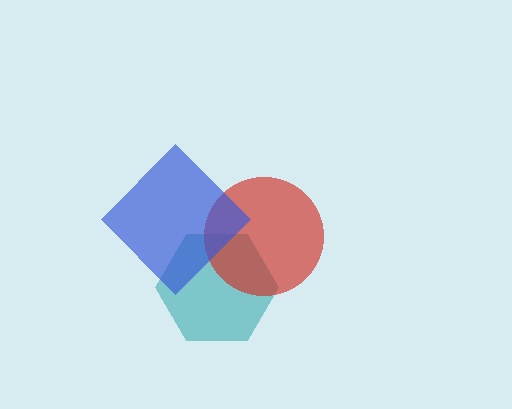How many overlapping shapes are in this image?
There are 3 overlapping shapes in the image.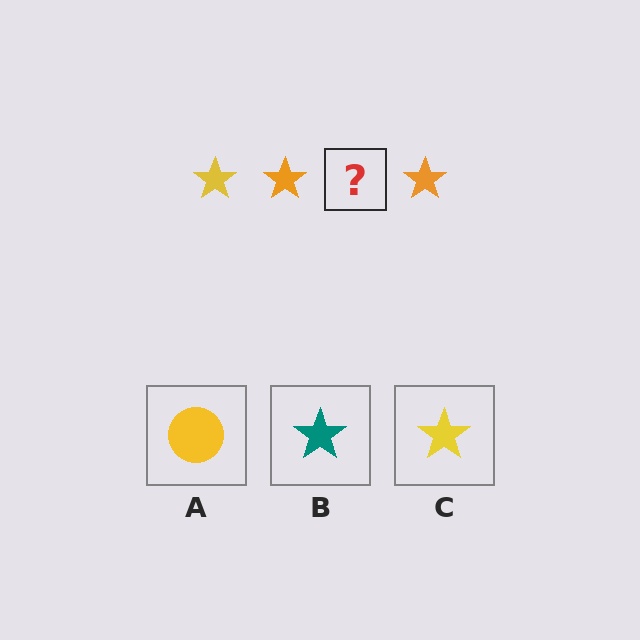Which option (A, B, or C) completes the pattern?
C.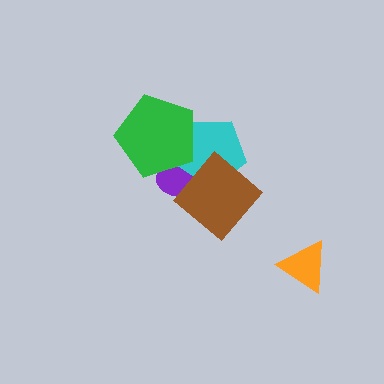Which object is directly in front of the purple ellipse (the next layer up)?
The cyan pentagon is directly in front of the purple ellipse.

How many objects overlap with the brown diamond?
2 objects overlap with the brown diamond.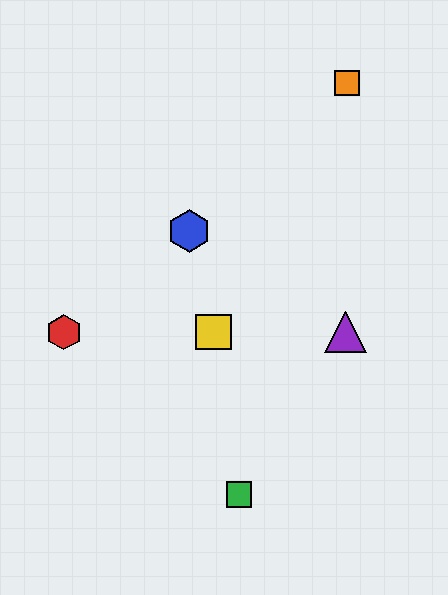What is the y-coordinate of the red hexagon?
The red hexagon is at y≈332.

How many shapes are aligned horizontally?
3 shapes (the red hexagon, the yellow square, the purple triangle) are aligned horizontally.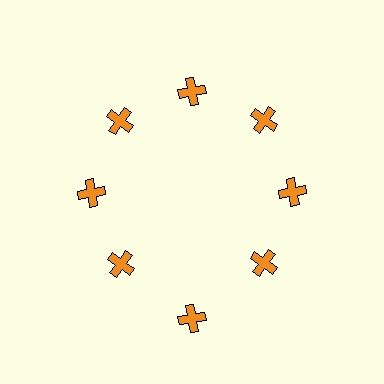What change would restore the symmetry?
The symmetry would be restored by moving it inward, back onto the ring so that all 8 crosses sit at equal angles and equal distance from the center.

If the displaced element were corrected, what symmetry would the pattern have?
It would have 8-fold rotational symmetry — the pattern would map onto itself every 45 degrees.